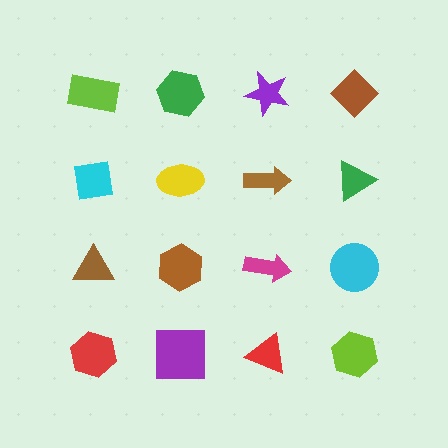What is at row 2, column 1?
A cyan square.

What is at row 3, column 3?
A magenta arrow.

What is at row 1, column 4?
A brown diamond.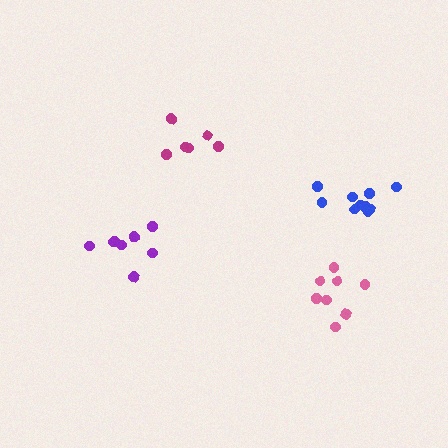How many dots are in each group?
Group 1: 10 dots, Group 2: 6 dots, Group 3: 8 dots, Group 4: 7 dots (31 total).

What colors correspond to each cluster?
The clusters are colored: blue, magenta, pink, purple.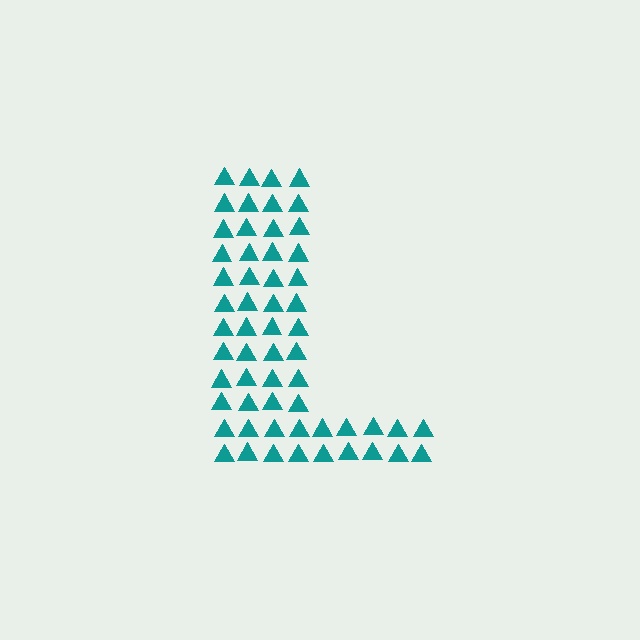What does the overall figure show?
The overall figure shows the letter L.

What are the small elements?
The small elements are triangles.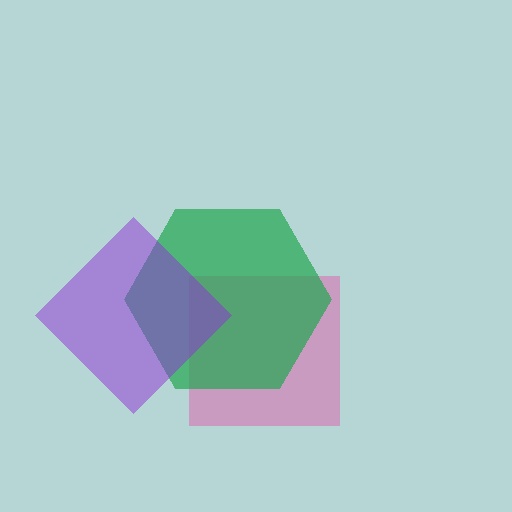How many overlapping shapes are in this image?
There are 3 overlapping shapes in the image.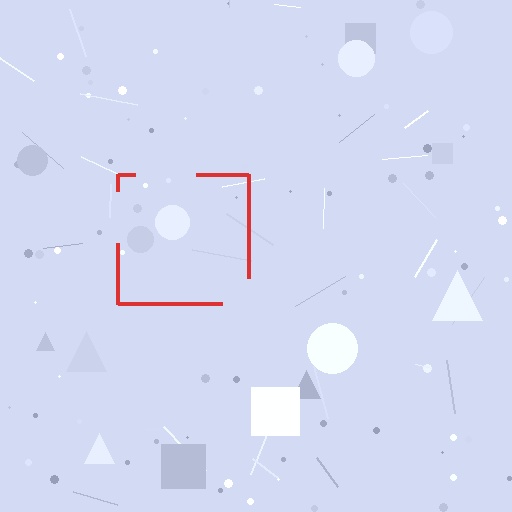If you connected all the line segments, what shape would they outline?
They would outline a square.